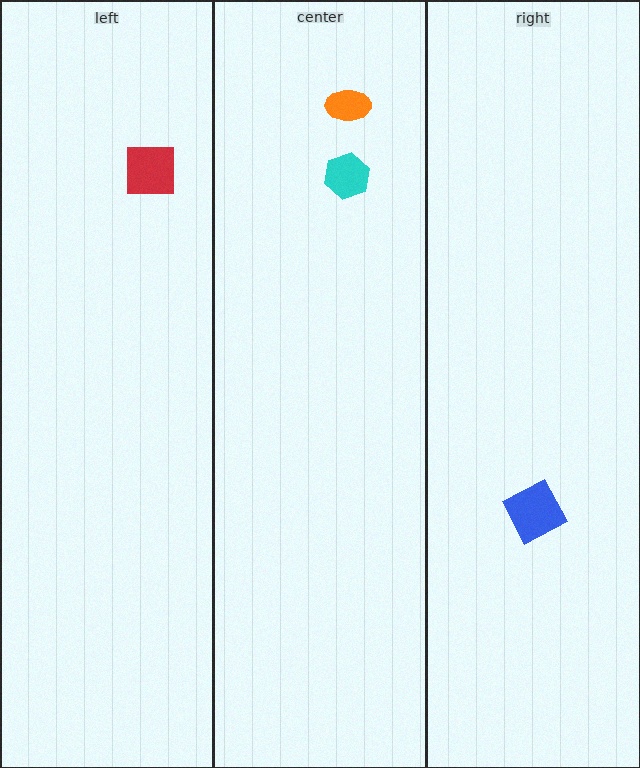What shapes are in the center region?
The orange ellipse, the cyan hexagon.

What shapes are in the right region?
The blue diamond.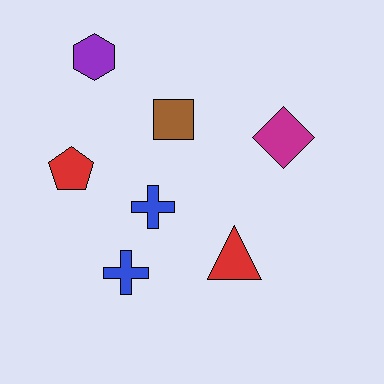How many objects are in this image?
There are 7 objects.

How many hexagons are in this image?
There is 1 hexagon.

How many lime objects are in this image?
There are no lime objects.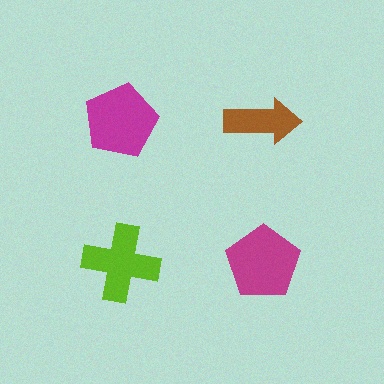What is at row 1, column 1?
A magenta pentagon.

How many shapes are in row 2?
2 shapes.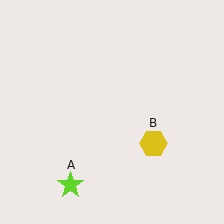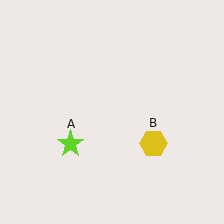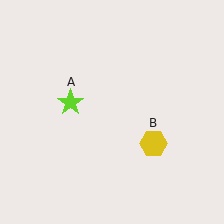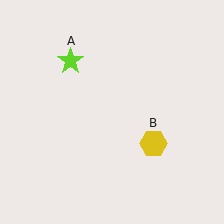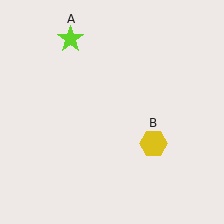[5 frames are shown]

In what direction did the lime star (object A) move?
The lime star (object A) moved up.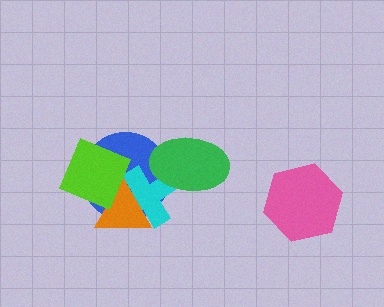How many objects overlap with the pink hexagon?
0 objects overlap with the pink hexagon.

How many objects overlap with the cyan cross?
4 objects overlap with the cyan cross.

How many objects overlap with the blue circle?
4 objects overlap with the blue circle.